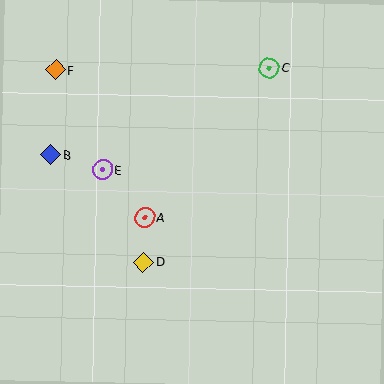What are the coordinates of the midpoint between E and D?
The midpoint between E and D is at (123, 216).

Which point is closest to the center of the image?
Point A at (145, 218) is closest to the center.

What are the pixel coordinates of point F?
Point F is at (56, 70).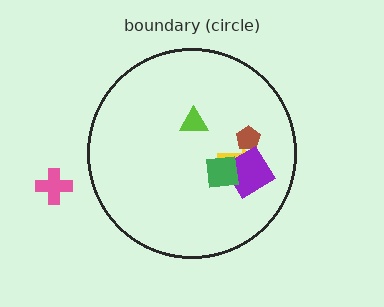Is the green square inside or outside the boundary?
Inside.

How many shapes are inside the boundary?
5 inside, 1 outside.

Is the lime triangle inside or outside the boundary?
Inside.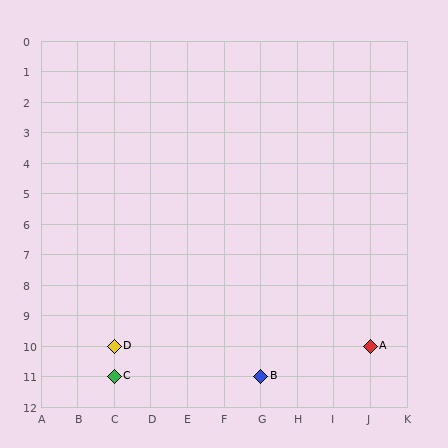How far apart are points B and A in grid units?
Points B and A are 3 columns and 1 row apart (about 3.2 grid units diagonally).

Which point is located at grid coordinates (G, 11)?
Point B is at (G, 11).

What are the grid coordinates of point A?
Point A is at grid coordinates (J, 10).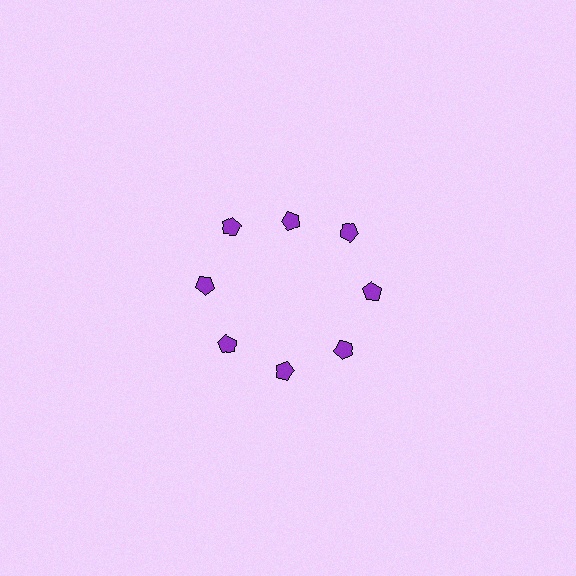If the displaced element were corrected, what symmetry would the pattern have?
It would have 8-fold rotational symmetry — the pattern would map onto itself every 45 degrees.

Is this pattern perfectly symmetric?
No. The 8 purple pentagons are arranged in a ring, but one element near the 12 o'clock position is pulled inward toward the center, breaking the 8-fold rotational symmetry.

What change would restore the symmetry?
The symmetry would be restored by moving it outward, back onto the ring so that all 8 pentagons sit at equal angles and equal distance from the center.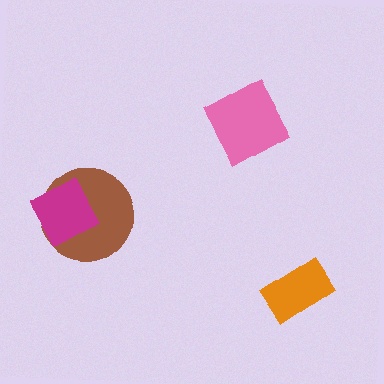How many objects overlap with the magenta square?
1 object overlaps with the magenta square.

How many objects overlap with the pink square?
0 objects overlap with the pink square.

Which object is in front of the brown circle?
The magenta square is in front of the brown circle.